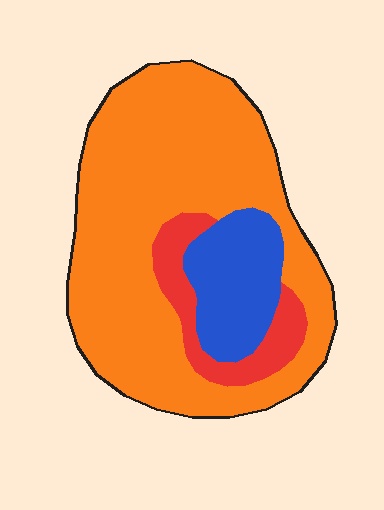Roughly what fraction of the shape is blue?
Blue covers around 15% of the shape.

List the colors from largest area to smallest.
From largest to smallest: orange, blue, red.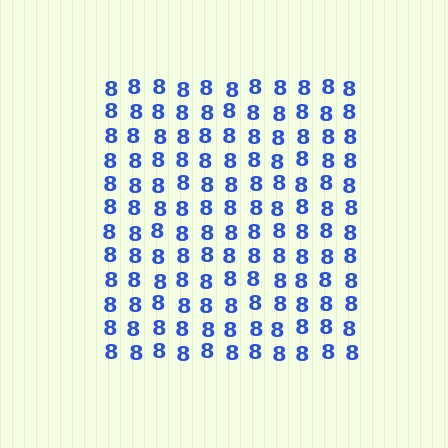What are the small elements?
The small elements are digit 8's.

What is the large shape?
The large shape is a square.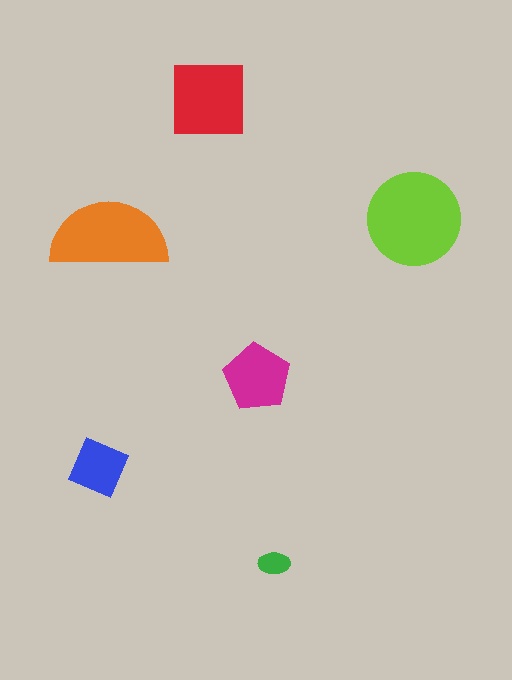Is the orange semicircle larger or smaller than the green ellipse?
Larger.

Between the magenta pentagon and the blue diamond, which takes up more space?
The magenta pentagon.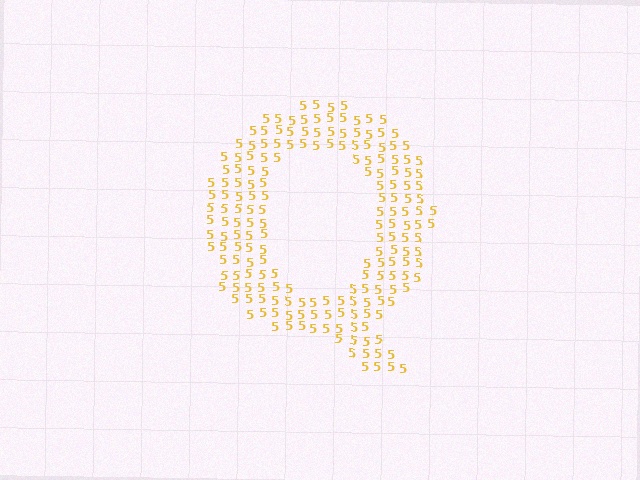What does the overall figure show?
The overall figure shows the letter Q.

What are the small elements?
The small elements are digit 5's.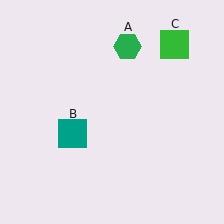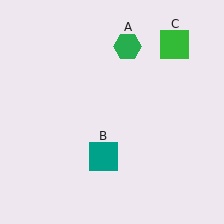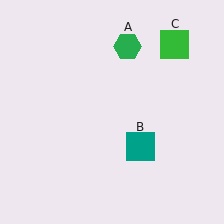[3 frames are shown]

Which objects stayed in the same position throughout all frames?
Green hexagon (object A) and green square (object C) remained stationary.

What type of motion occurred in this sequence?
The teal square (object B) rotated counterclockwise around the center of the scene.